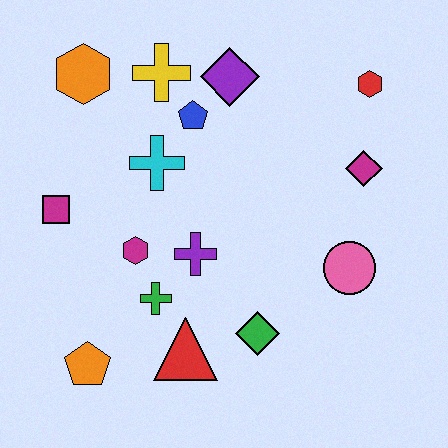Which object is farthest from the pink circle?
The orange hexagon is farthest from the pink circle.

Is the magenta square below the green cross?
No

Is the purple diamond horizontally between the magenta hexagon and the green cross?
No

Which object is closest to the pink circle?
The magenta diamond is closest to the pink circle.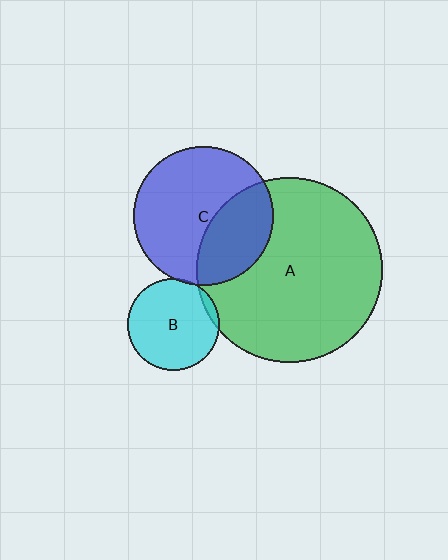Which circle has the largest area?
Circle A (green).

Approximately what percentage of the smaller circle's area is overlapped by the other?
Approximately 5%.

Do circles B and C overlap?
Yes.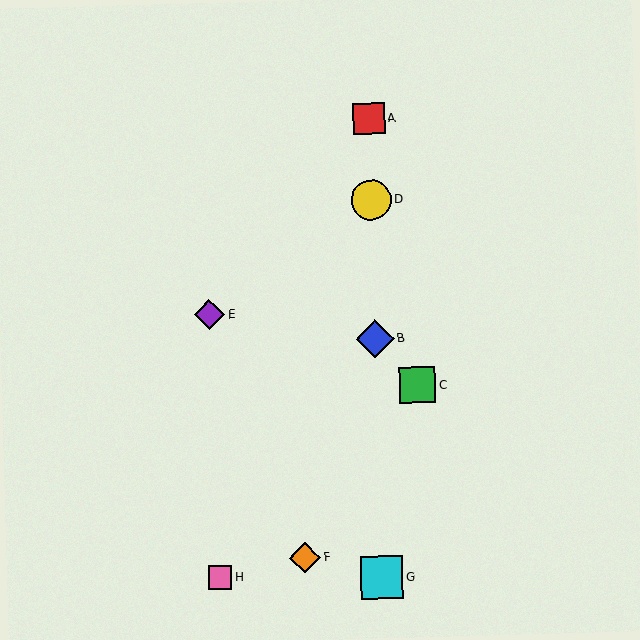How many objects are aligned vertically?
4 objects (A, B, D, G) are aligned vertically.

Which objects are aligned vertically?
Objects A, B, D, G are aligned vertically.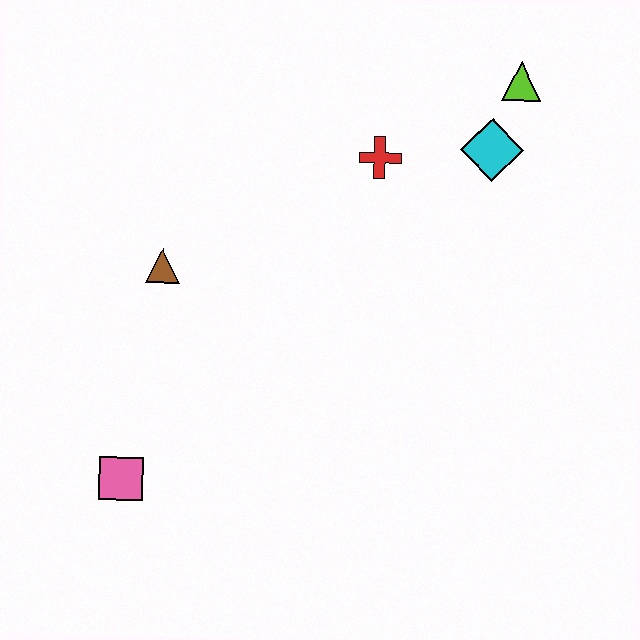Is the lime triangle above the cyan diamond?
Yes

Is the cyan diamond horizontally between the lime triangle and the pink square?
Yes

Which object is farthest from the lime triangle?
The pink square is farthest from the lime triangle.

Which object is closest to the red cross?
The cyan diamond is closest to the red cross.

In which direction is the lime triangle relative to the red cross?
The lime triangle is to the right of the red cross.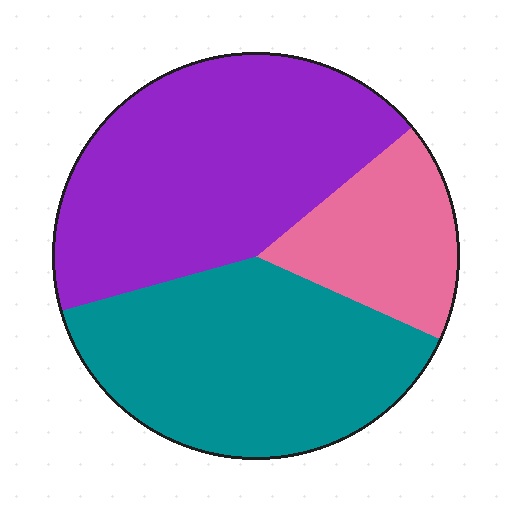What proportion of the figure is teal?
Teal takes up about two fifths (2/5) of the figure.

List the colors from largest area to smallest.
From largest to smallest: purple, teal, pink.